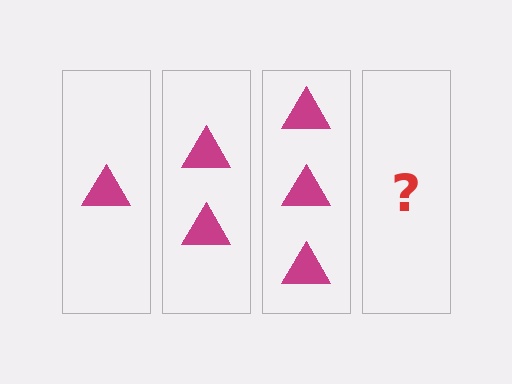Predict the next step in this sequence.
The next step is 4 triangles.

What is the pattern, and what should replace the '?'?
The pattern is that each step adds one more triangle. The '?' should be 4 triangles.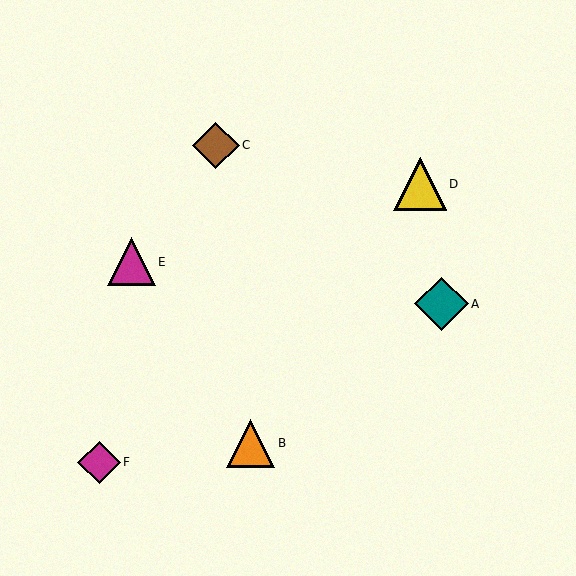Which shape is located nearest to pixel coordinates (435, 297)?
The teal diamond (labeled A) at (441, 304) is nearest to that location.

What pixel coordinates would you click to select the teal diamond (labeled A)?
Click at (441, 304) to select the teal diamond A.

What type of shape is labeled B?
Shape B is an orange triangle.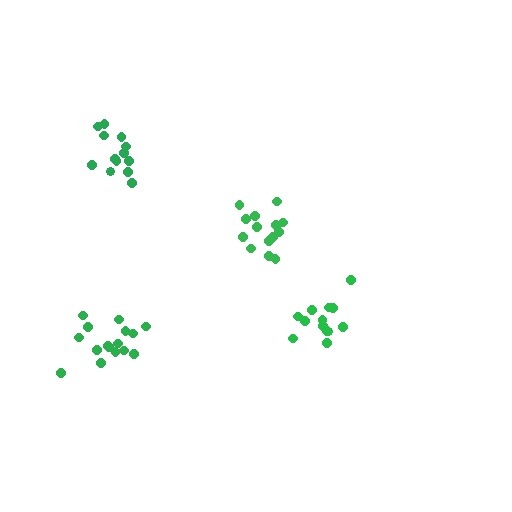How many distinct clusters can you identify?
There are 4 distinct clusters.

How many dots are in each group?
Group 1: 16 dots, Group 2: 13 dots, Group 3: 14 dots, Group 4: 13 dots (56 total).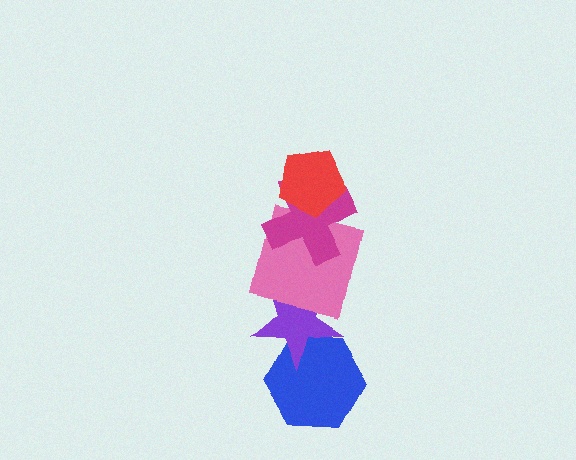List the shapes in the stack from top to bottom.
From top to bottom: the red pentagon, the magenta cross, the pink square, the purple star, the blue hexagon.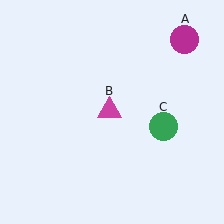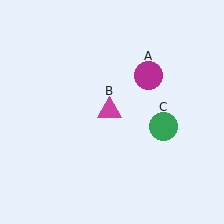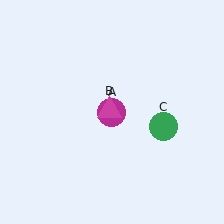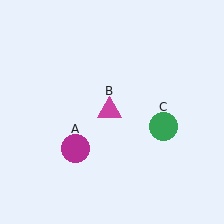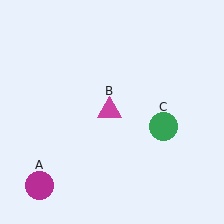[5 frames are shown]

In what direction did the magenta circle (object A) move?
The magenta circle (object A) moved down and to the left.